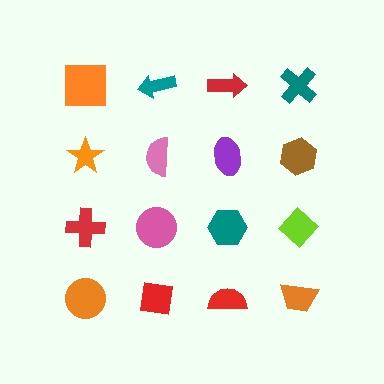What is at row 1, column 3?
A red arrow.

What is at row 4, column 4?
An orange trapezoid.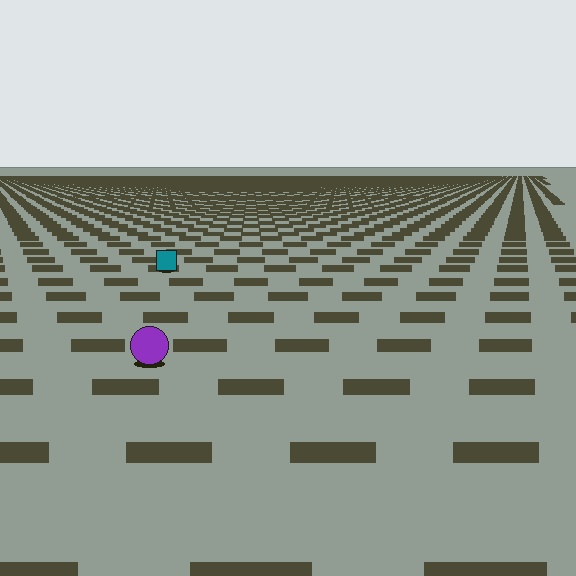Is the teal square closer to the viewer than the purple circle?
No. The purple circle is closer — you can tell from the texture gradient: the ground texture is coarser near it.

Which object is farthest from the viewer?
The teal square is farthest from the viewer. It appears smaller and the ground texture around it is denser.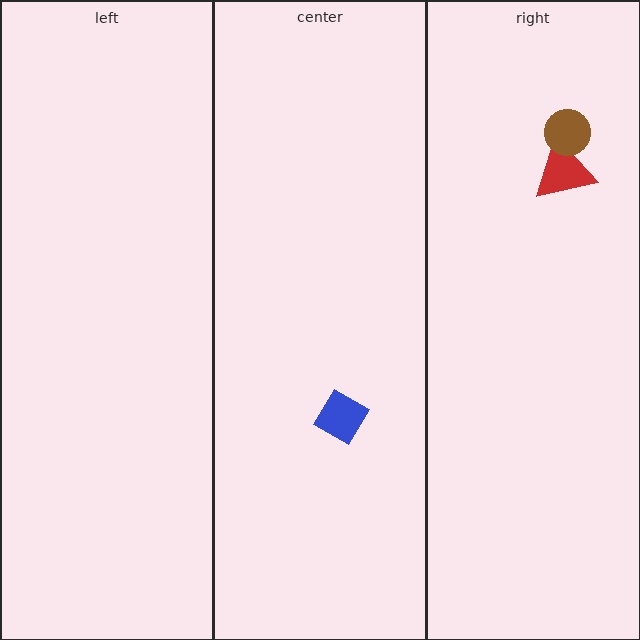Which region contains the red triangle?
The right region.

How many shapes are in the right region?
2.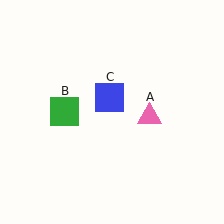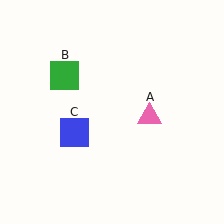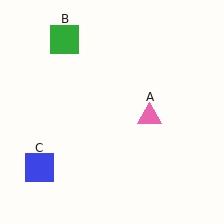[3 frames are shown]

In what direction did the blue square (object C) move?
The blue square (object C) moved down and to the left.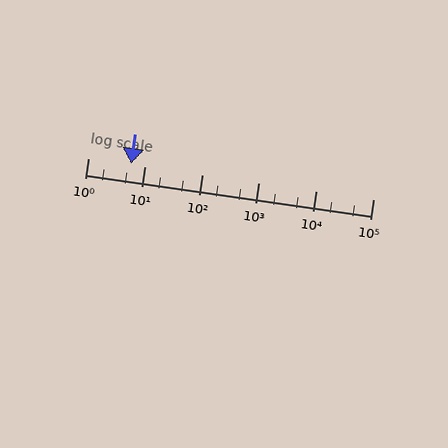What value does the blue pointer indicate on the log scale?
The pointer indicates approximately 5.8.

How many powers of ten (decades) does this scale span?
The scale spans 5 decades, from 1 to 100000.